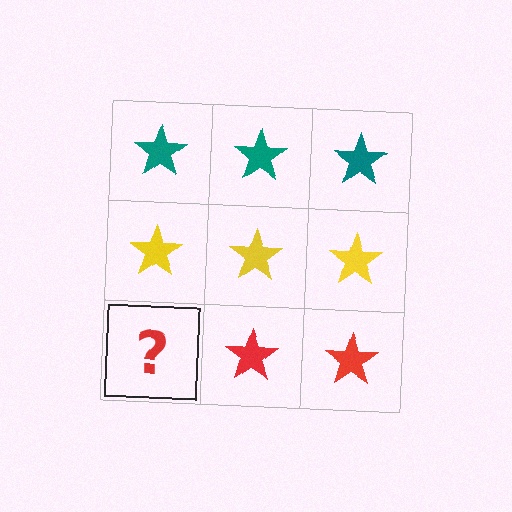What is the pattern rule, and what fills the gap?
The rule is that each row has a consistent color. The gap should be filled with a red star.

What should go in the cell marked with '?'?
The missing cell should contain a red star.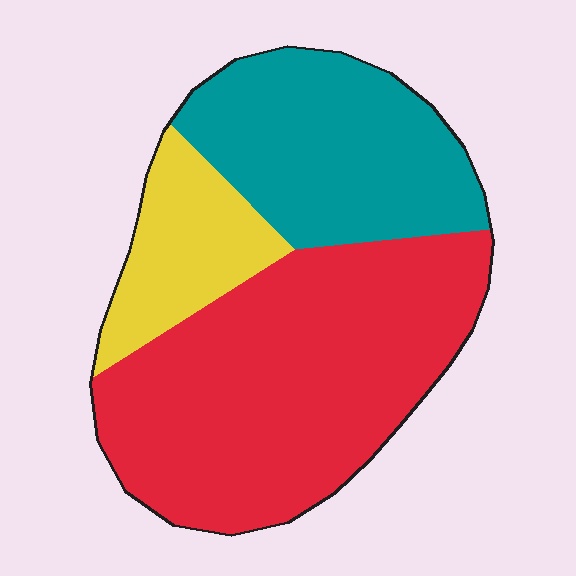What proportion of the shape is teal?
Teal takes up about one third (1/3) of the shape.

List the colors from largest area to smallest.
From largest to smallest: red, teal, yellow.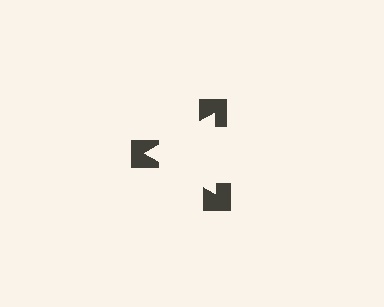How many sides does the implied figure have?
3 sides.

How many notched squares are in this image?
There are 3 — one at each vertex of the illusory triangle.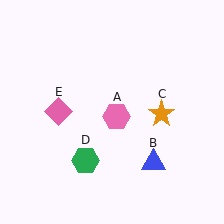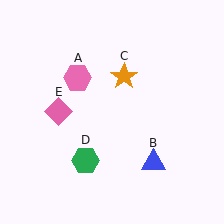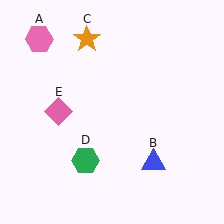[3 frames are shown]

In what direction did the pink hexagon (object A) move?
The pink hexagon (object A) moved up and to the left.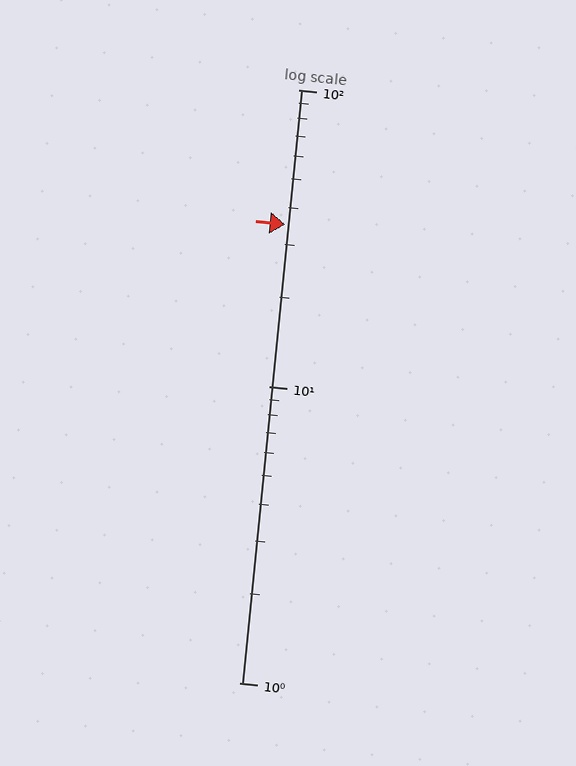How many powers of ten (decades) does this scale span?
The scale spans 2 decades, from 1 to 100.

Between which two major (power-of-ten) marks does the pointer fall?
The pointer is between 10 and 100.